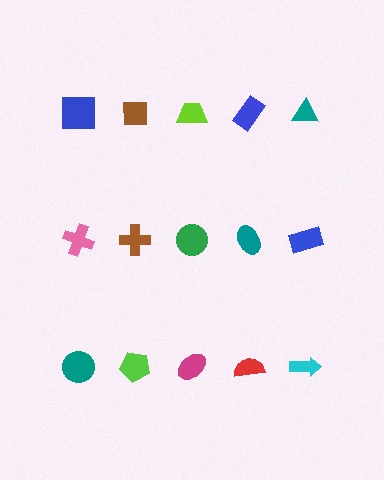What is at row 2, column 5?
A blue rectangle.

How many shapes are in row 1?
5 shapes.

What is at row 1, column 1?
A blue square.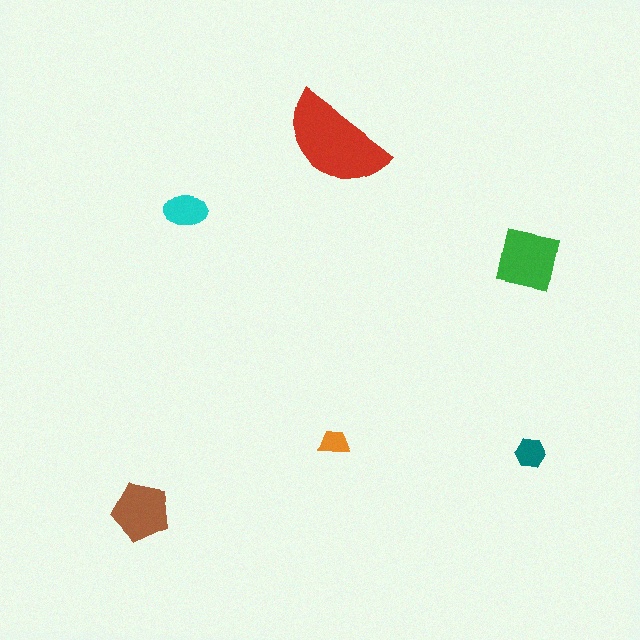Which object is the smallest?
The orange trapezoid.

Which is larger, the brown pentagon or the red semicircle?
The red semicircle.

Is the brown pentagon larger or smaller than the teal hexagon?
Larger.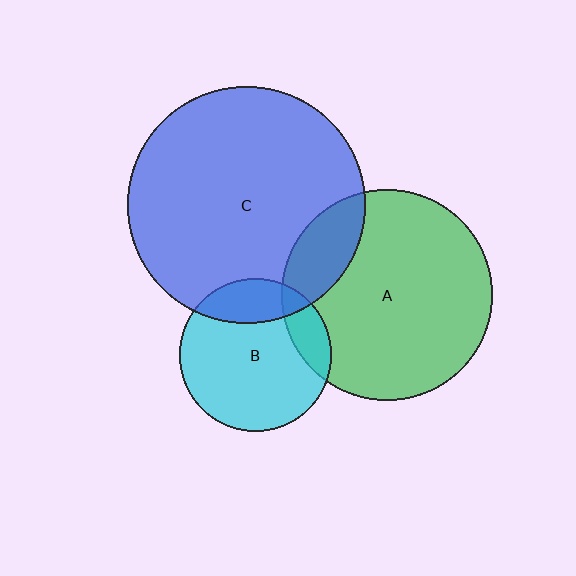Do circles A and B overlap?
Yes.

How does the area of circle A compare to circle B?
Approximately 1.9 times.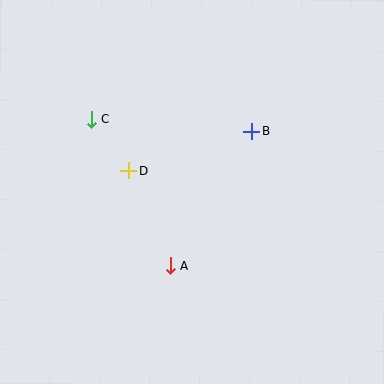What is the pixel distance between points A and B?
The distance between A and B is 157 pixels.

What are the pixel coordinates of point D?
Point D is at (129, 170).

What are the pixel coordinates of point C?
Point C is at (91, 119).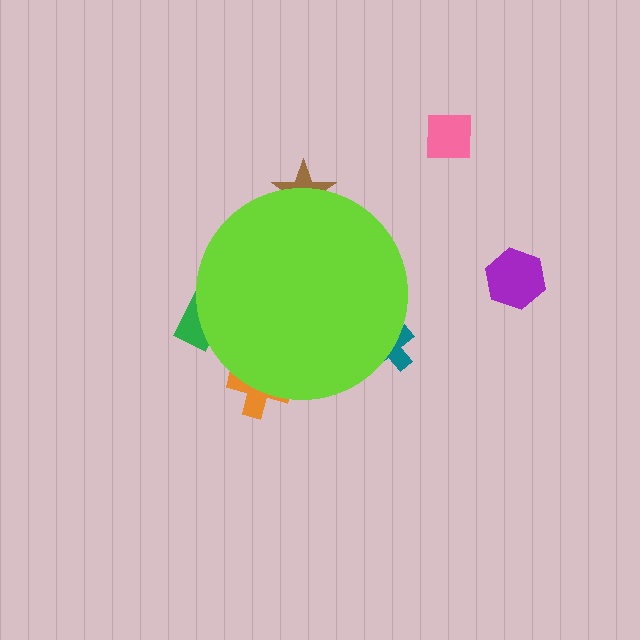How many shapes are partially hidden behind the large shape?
4 shapes are partially hidden.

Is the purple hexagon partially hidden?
No, the purple hexagon is fully visible.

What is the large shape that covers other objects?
A lime circle.